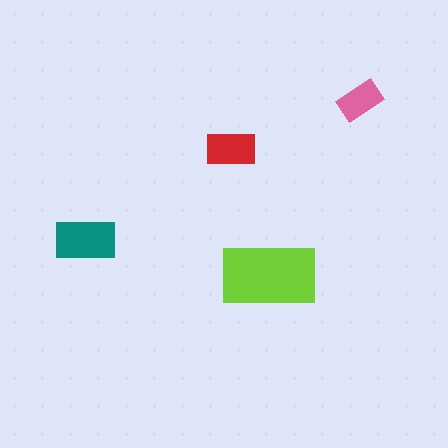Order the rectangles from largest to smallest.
the lime one, the teal one, the red one, the pink one.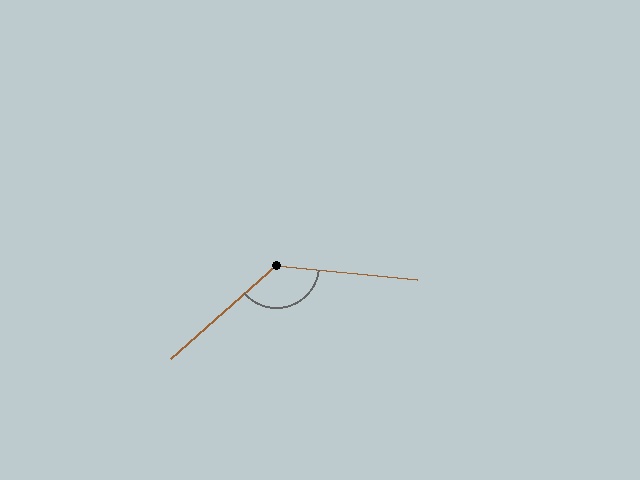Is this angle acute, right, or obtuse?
It is obtuse.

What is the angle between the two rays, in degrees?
Approximately 132 degrees.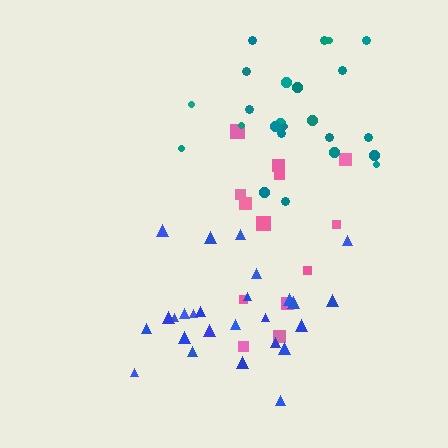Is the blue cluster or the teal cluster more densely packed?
Blue.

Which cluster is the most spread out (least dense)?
Pink.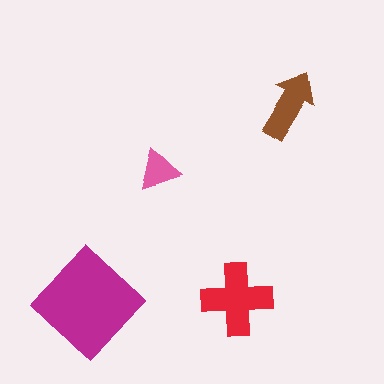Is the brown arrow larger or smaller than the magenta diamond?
Smaller.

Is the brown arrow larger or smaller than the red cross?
Smaller.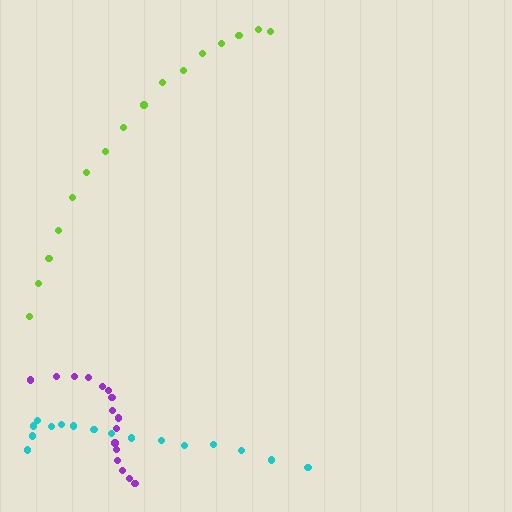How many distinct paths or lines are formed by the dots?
There are 3 distinct paths.